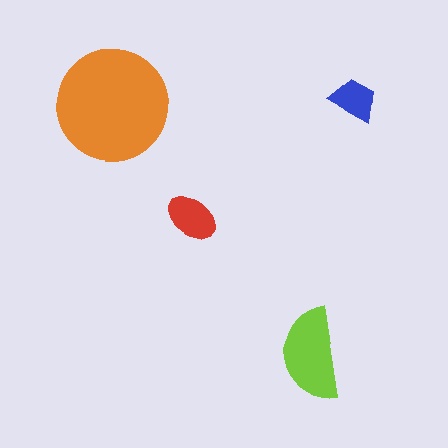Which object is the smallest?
The blue trapezoid.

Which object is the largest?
The orange circle.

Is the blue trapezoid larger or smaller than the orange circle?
Smaller.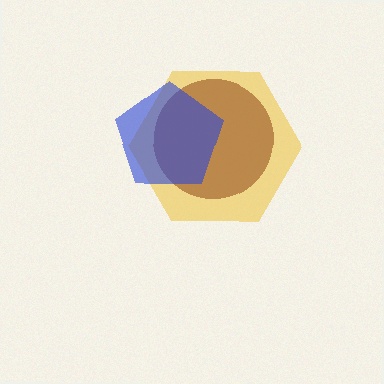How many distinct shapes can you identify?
There are 3 distinct shapes: a yellow hexagon, a brown circle, a blue pentagon.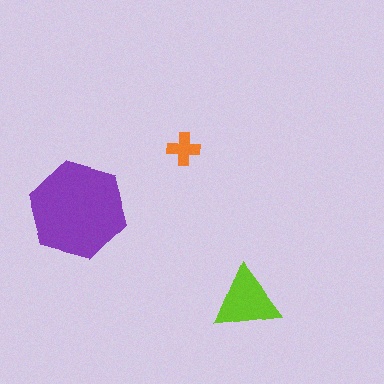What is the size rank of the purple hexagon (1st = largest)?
1st.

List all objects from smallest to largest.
The orange cross, the lime triangle, the purple hexagon.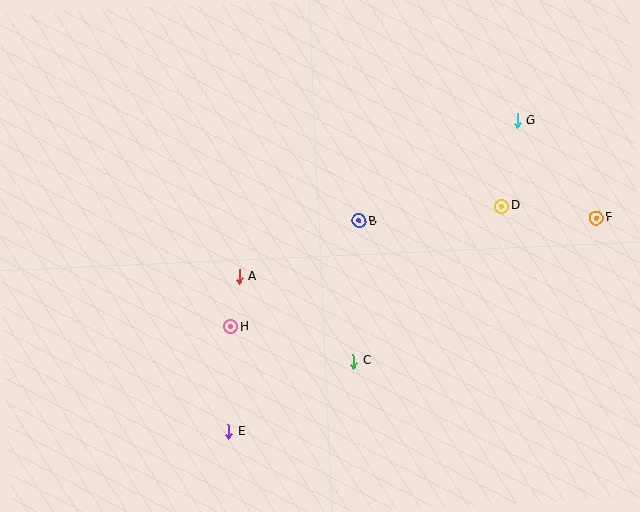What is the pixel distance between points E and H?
The distance between E and H is 105 pixels.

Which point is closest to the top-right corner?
Point G is closest to the top-right corner.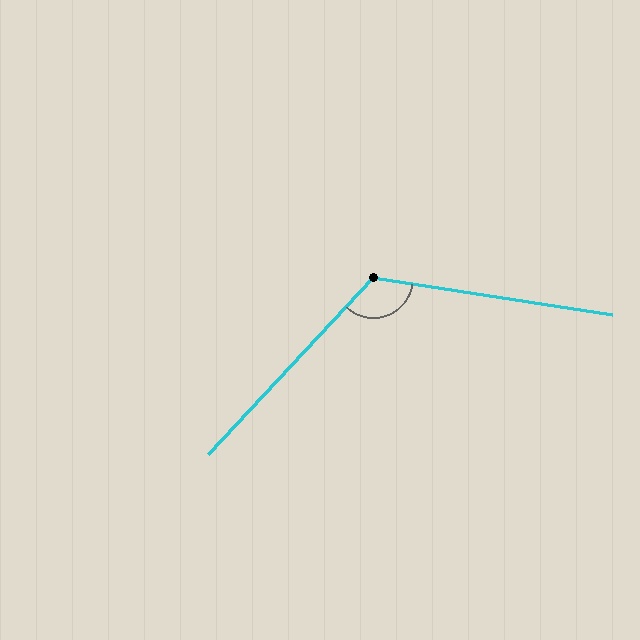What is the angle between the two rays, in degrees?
Approximately 124 degrees.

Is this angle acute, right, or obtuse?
It is obtuse.